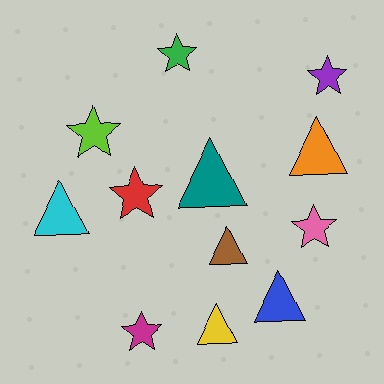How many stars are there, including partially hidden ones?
There are 6 stars.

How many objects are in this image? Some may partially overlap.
There are 12 objects.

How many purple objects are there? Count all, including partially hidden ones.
There is 1 purple object.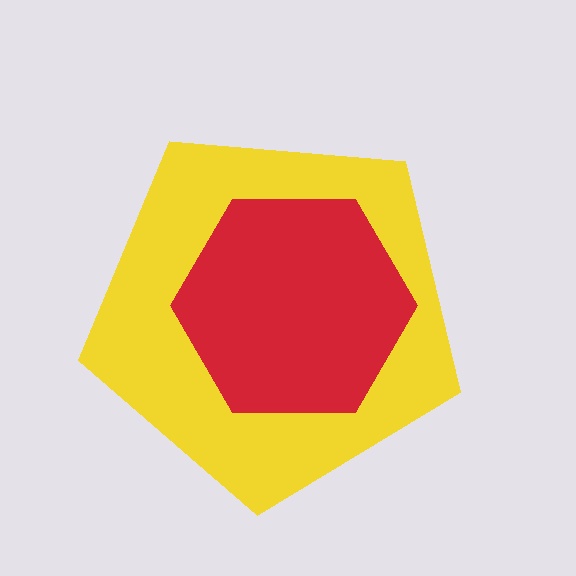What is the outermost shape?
The yellow pentagon.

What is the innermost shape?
The red hexagon.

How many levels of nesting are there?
2.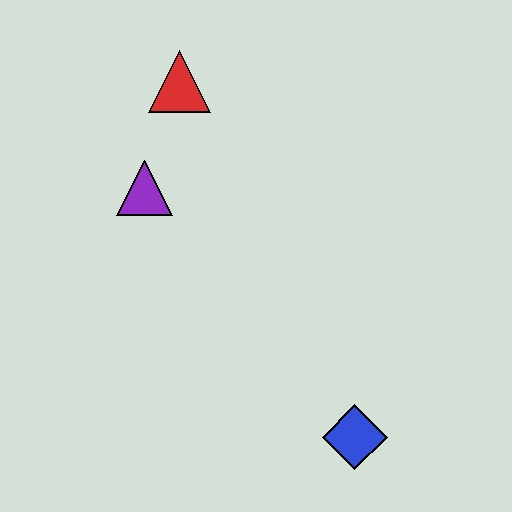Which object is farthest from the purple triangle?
The blue diamond is farthest from the purple triangle.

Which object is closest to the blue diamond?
The purple triangle is closest to the blue diamond.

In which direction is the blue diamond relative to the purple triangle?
The blue diamond is below the purple triangle.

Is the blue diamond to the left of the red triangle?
No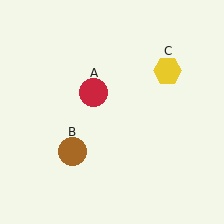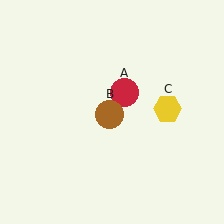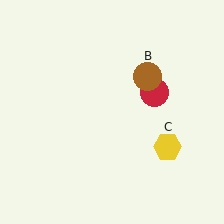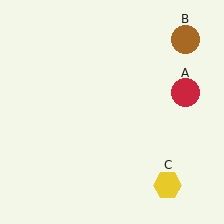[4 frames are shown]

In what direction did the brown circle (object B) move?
The brown circle (object B) moved up and to the right.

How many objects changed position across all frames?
3 objects changed position: red circle (object A), brown circle (object B), yellow hexagon (object C).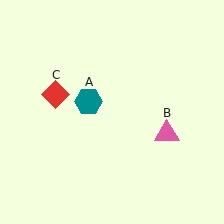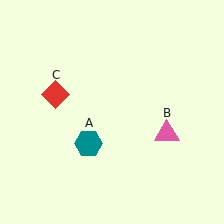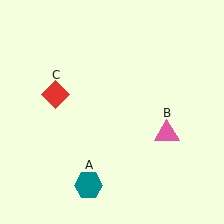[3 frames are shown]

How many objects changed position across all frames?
1 object changed position: teal hexagon (object A).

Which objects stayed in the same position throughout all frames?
Pink triangle (object B) and red diamond (object C) remained stationary.